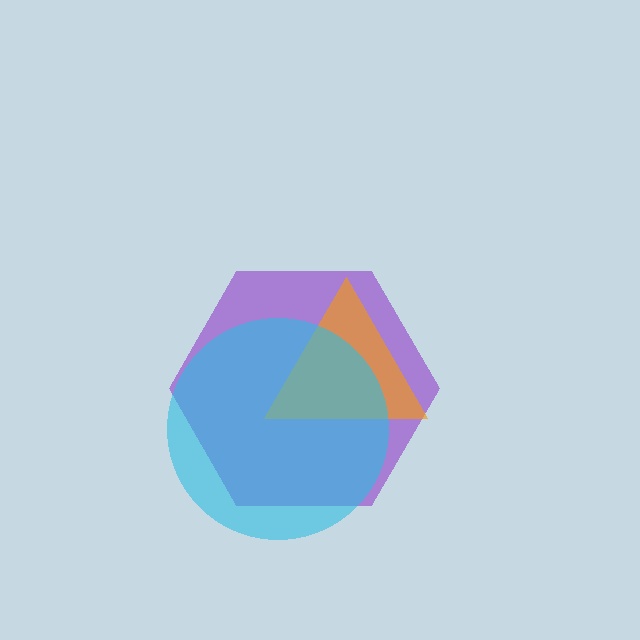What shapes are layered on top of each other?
The layered shapes are: a purple hexagon, an orange triangle, a cyan circle.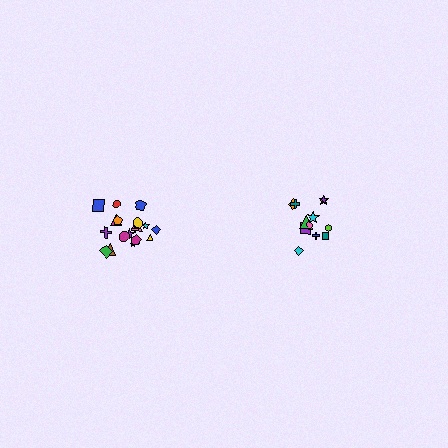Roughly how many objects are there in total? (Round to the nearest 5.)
Roughly 30 objects in total.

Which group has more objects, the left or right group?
The left group.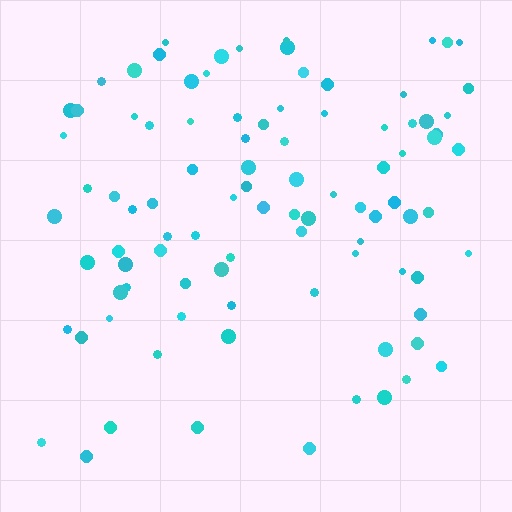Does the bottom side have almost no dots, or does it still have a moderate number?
Still a moderate number, just noticeably fewer than the top.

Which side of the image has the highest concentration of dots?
The top.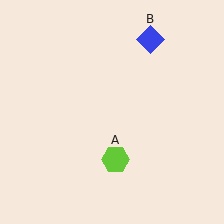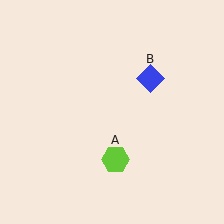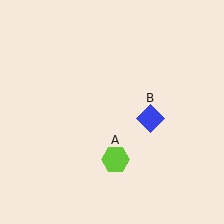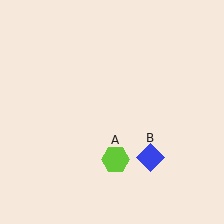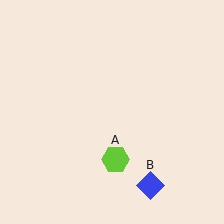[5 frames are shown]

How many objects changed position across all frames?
1 object changed position: blue diamond (object B).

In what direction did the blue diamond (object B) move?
The blue diamond (object B) moved down.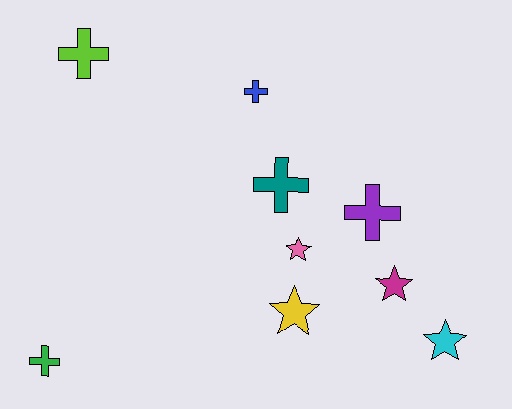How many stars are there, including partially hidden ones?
There are 4 stars.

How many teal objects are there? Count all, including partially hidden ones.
There is 1 teal object.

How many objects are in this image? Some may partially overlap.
There are 9 objects.